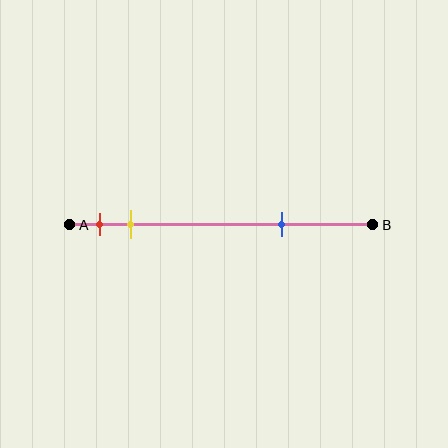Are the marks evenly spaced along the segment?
No, the marks are not evenly spaced.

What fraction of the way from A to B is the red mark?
The red mark is approximately 10% (0.1) of the way from A to B.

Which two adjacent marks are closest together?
The red and yellow marks are the closest adjacent pair.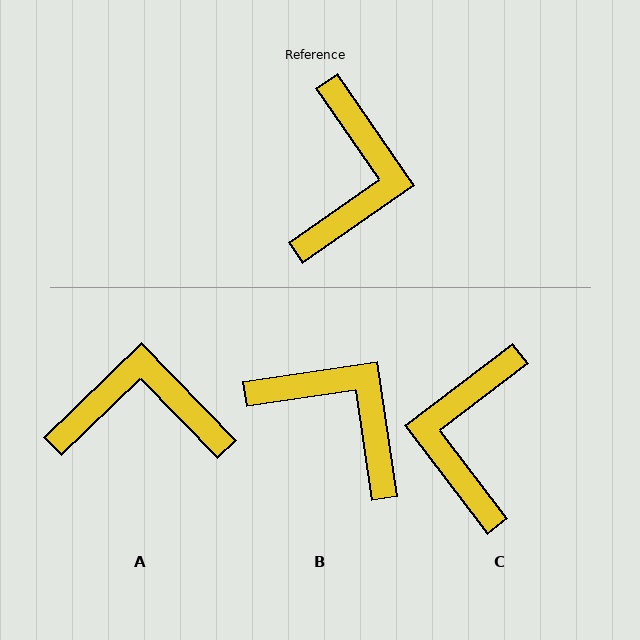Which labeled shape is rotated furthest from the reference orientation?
C, about 177 degrees away.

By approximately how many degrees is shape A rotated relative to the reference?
Approximately 99 degrees counter-clockwise.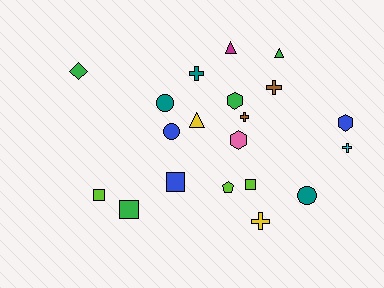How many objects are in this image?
There are 20 objects.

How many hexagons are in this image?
There are 3 hexagons.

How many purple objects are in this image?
There are no purple objects.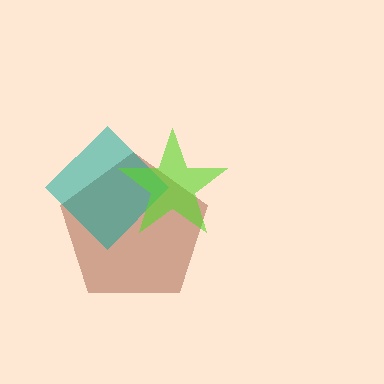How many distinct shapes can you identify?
There are 3 distinct shapes: a brown pentagon, a teal diamond, a lime star.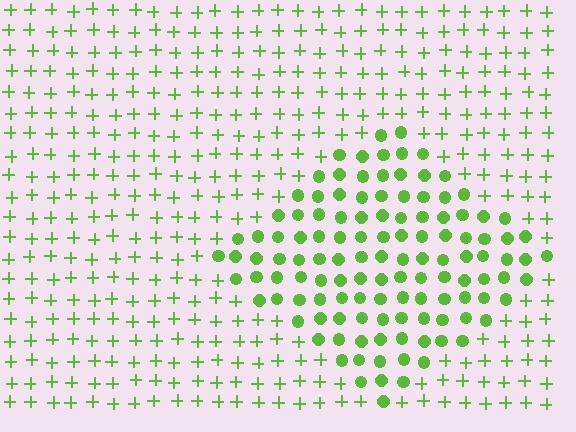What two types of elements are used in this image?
The image uses circles inside the diamond region and plus signs outside it.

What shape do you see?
I see a diamond.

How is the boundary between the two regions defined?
The boundary is defined by a change in element shape: circles inside vs. plus signs outside. All elements share the same color and spacing.